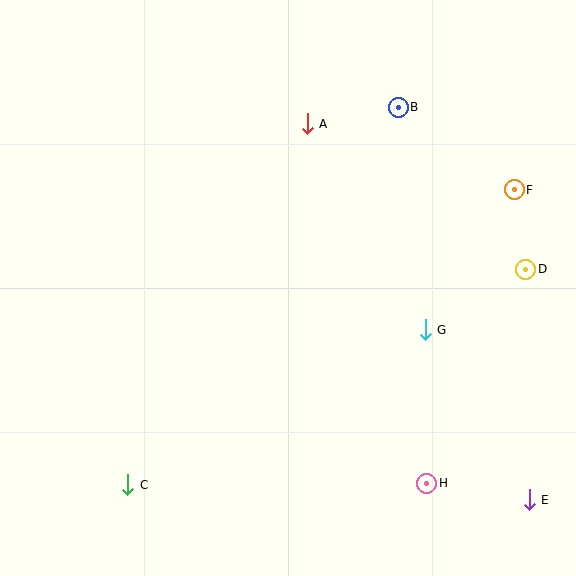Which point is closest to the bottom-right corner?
Point E is closest to the bottom-right corner.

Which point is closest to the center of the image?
Point G at (425, 330) is closest to the center.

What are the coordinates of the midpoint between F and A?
The midpoint between F and A is at (411, 157).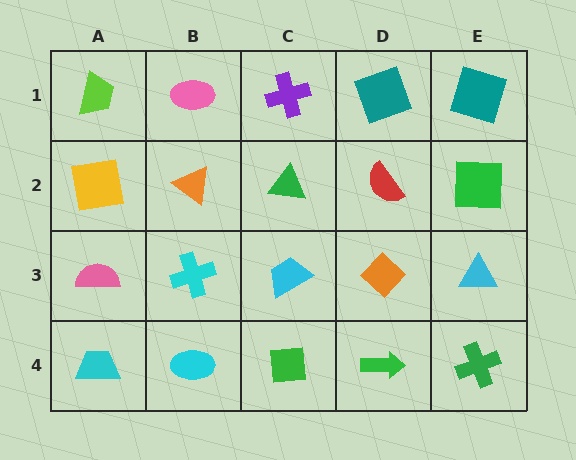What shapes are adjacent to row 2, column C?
A purple cross (row 1, column C), a cyan trapezoid (row 3, column C), an orange triangle (row 2, column B), a red semicircle (row 2, column D).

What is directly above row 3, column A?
A yellow square.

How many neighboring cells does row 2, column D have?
4.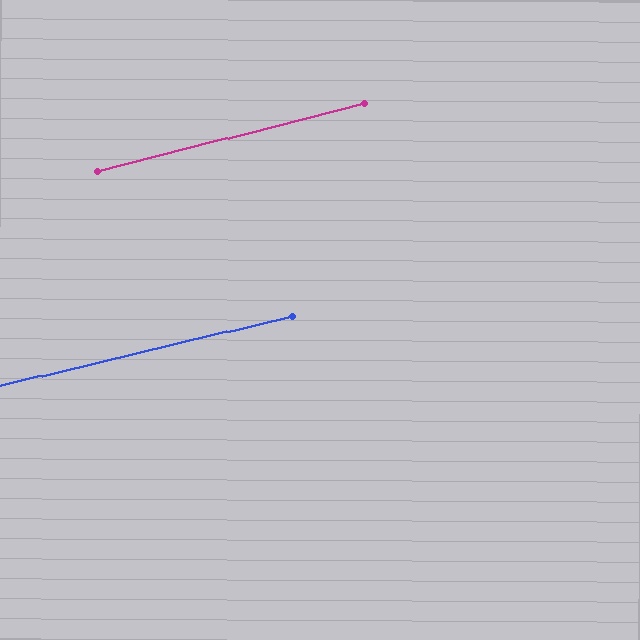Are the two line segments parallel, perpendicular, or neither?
Parallel — their directions differ by only 1.0°.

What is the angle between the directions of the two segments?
Approximately 1 degree.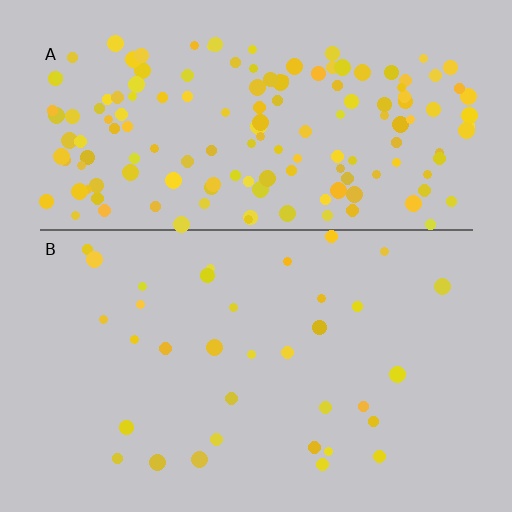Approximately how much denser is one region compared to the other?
Approximately 4.6× — region A over region B.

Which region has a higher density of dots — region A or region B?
A (the top).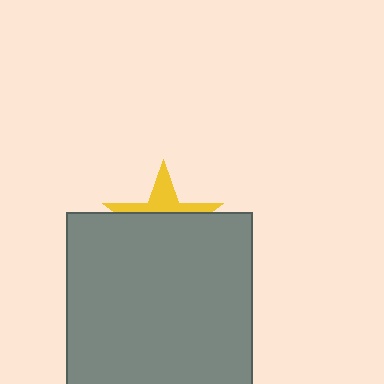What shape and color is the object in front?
The object in front is a gray square.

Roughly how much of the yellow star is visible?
A small part of it is visible (roughly 33%).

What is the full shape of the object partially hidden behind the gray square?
The partially hidden object is a yellow star.